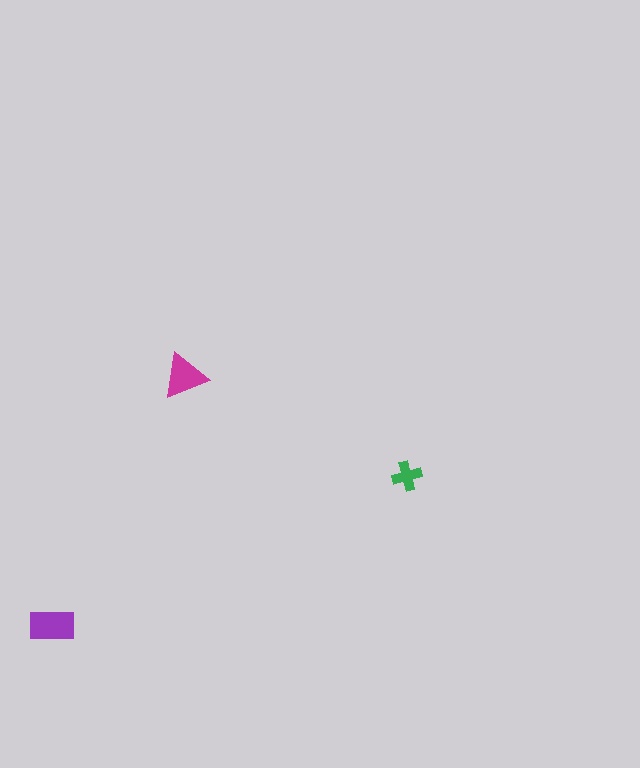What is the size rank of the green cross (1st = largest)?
3rd.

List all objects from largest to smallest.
The purple rectangle, the magenta triangle, the green cross.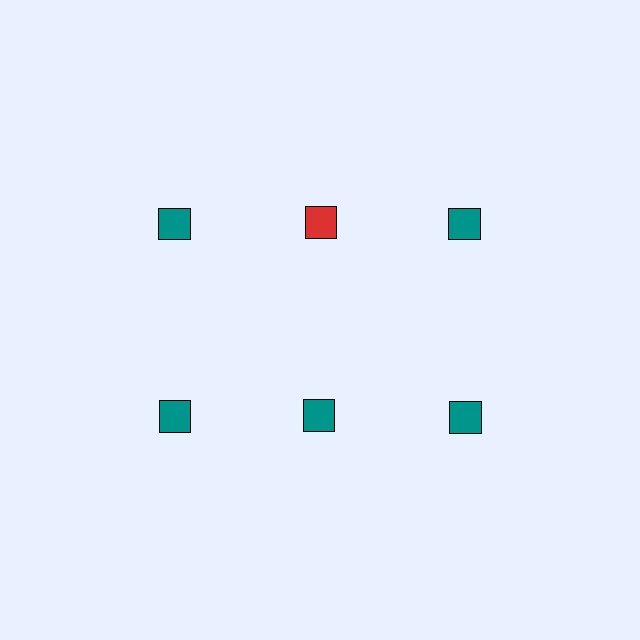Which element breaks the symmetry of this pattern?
The red square in the top row, second from left column breaks the symmetry. All other shapes are teal squares.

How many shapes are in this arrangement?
There are 6 shapes arranged in a grid pattern.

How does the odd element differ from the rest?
It has a different color: red instead of teal.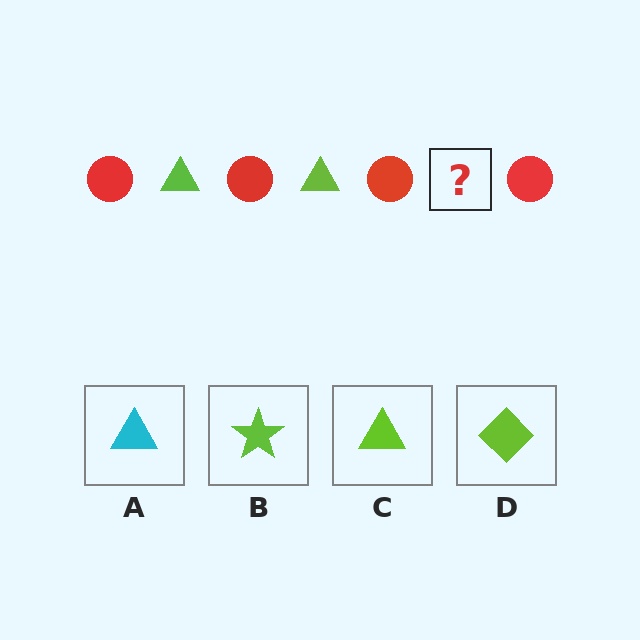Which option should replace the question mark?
Option C.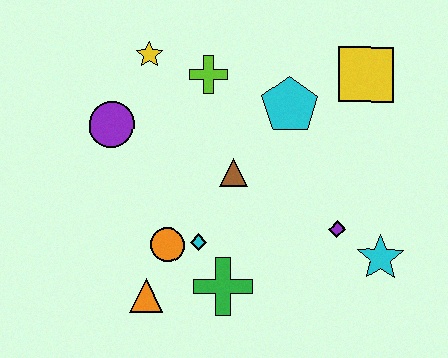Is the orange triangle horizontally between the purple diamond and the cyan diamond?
No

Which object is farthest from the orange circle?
The yellow square is farthest from the orange circle.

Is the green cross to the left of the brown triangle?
Yes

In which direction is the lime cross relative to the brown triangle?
The lime cross is above the brown triangle.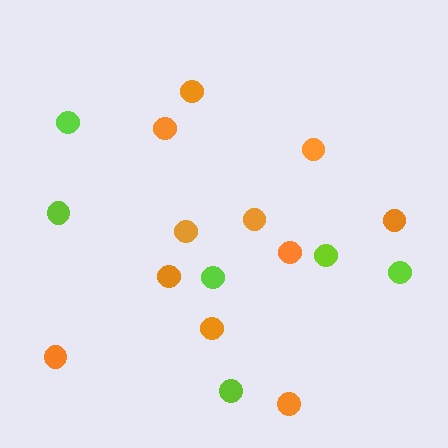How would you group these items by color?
There are 2 groups: one group of orange circles (11) and one group of lime circles (6).